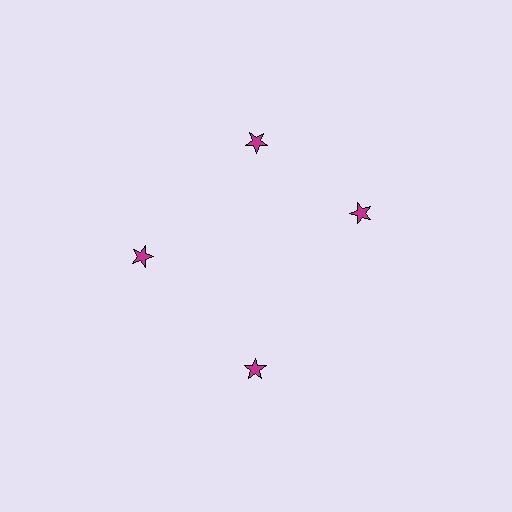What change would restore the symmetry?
The symmetry would be restored by rotating it back into even spacing with its neighbors so that all 4 stars sit at equal angles and equal distance from the center.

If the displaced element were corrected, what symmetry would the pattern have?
It would have 4-fold rotational symmetry — the pattern would map onto itself every 90 degrees.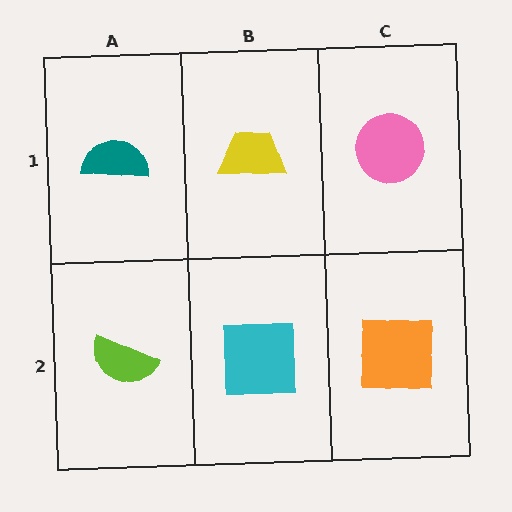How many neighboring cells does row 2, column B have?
3.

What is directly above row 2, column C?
A pink circle.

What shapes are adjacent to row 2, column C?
A pink circle (row 1, column C), a cyan square (row 2, column B).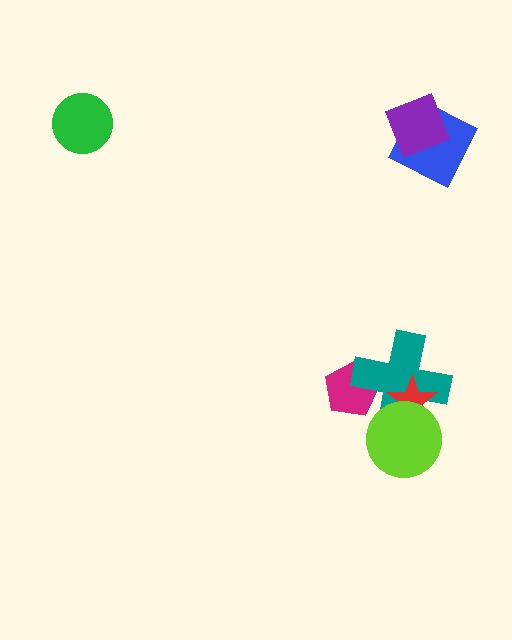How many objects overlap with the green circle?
0 objects overlap with the green circle.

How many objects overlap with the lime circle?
2 objects overlap with the lime circle.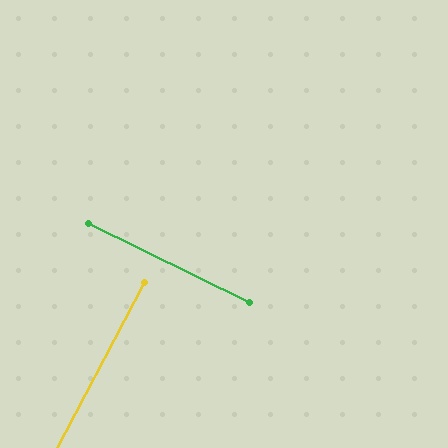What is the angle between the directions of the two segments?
Approximately 88 degrees.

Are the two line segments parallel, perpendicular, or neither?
Perpendicular — they meet at approximately 88°.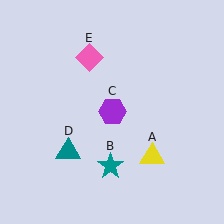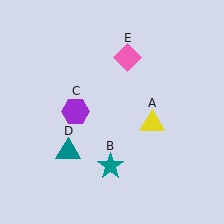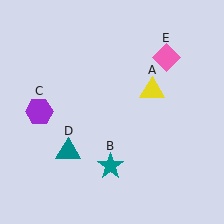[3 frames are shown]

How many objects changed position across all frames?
3 objects changed position: yellow triangle (object A), purple hexagon (object C), pink diamond (object E).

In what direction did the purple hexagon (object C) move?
The purple hexagon (object C) moved left.